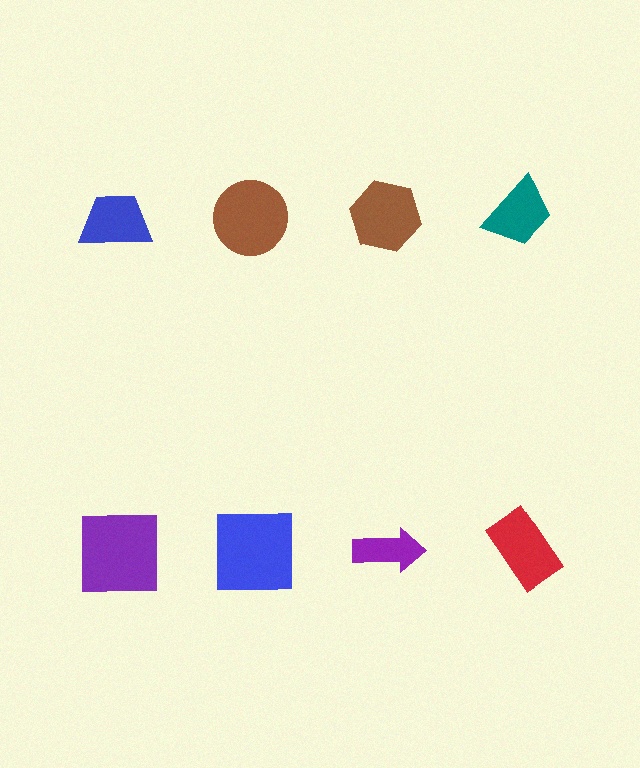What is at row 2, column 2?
A blue square.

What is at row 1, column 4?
A teal trapezoid.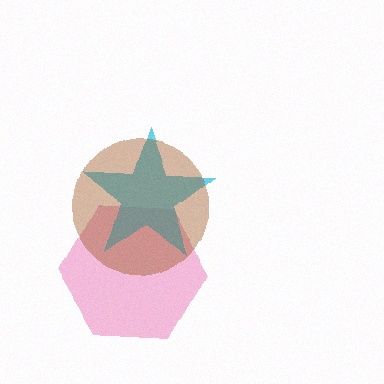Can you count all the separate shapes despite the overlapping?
Yes, there are 3 separate shapes.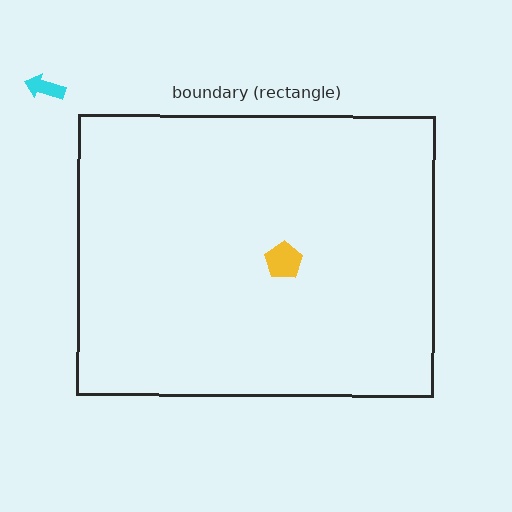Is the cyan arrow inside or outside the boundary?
Outside.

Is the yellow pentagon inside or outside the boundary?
Inside.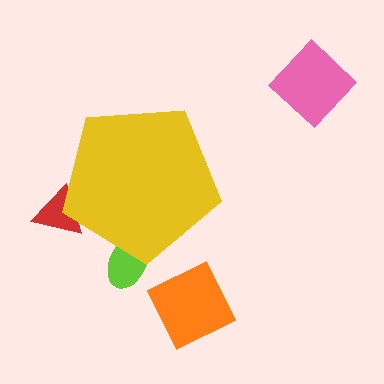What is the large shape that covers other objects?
A yellow pentagon.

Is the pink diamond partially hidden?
No, the pink diamond is fully visible.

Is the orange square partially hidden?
No, the orange square is fully visible.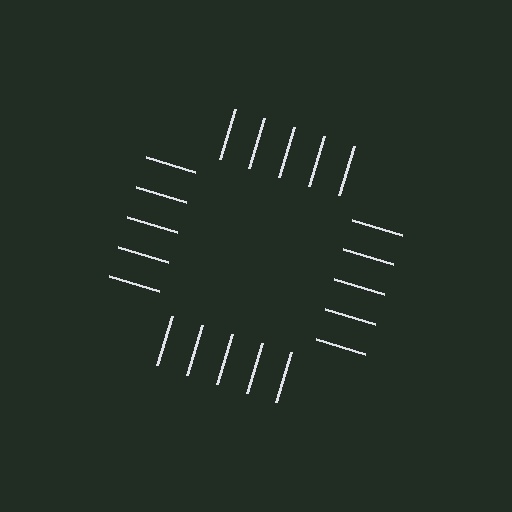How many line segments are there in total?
20 — 5 along each of the 4 edges.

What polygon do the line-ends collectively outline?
An illusory square — the line segments terminate on its edges but no continuous stroke is drawn.